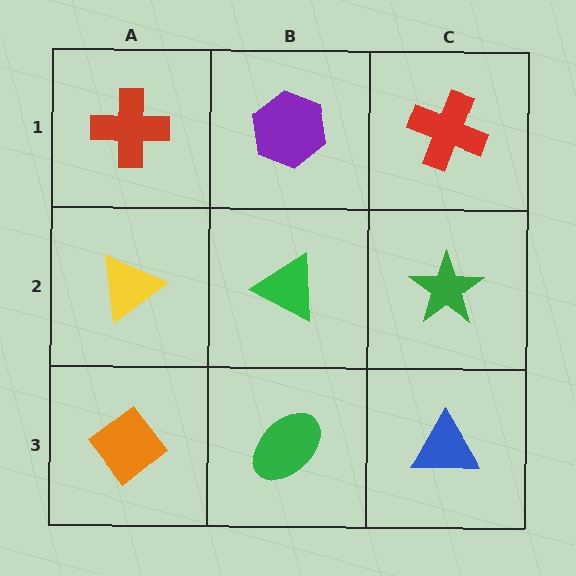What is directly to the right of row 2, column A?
A green triangle.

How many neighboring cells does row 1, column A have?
2.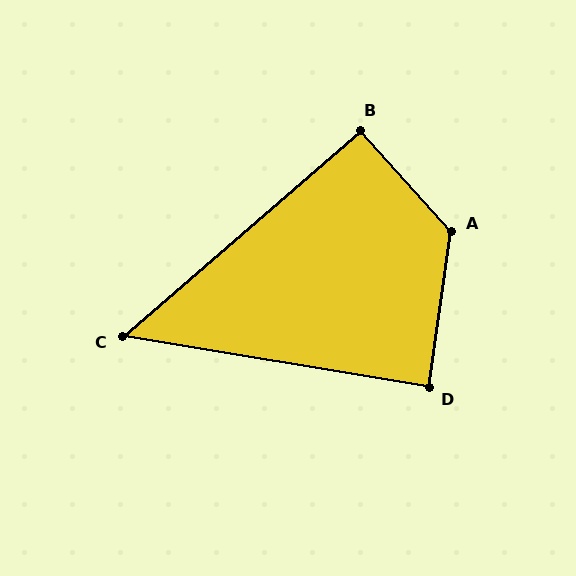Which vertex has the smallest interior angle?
C, at approximately 50 degrees.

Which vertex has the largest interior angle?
A, at approximately 130 degrees.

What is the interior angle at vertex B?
Approximately 91 degrees (approximately right).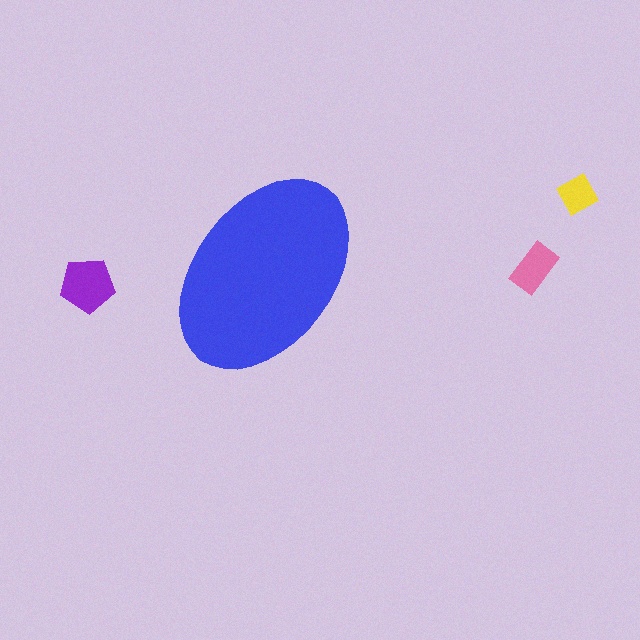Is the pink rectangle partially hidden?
No, the pink rectangle is fully visible.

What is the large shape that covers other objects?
A blue ellipse.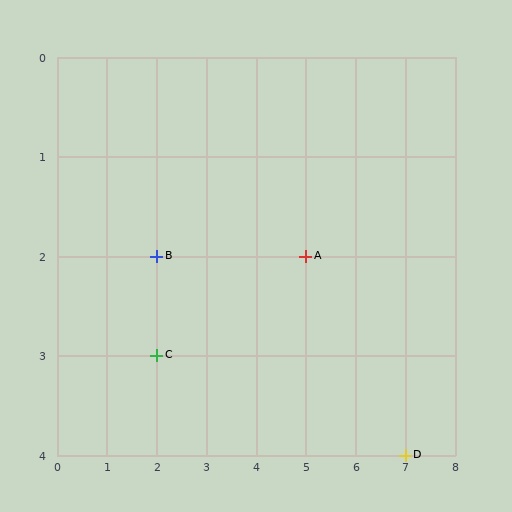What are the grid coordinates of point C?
Point C is at grid coordinates (2, 3).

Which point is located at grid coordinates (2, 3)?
Point C is at (2, 3).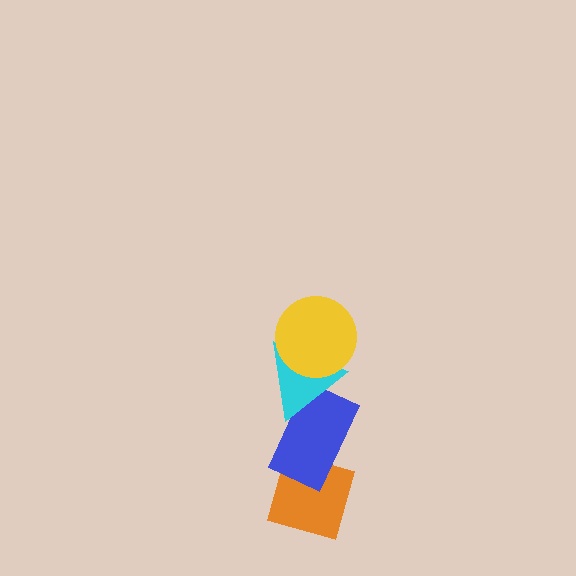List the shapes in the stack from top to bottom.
From top to bottom: the yellow circle, the cyan triangle, the blue rectangle, the orange diamond.